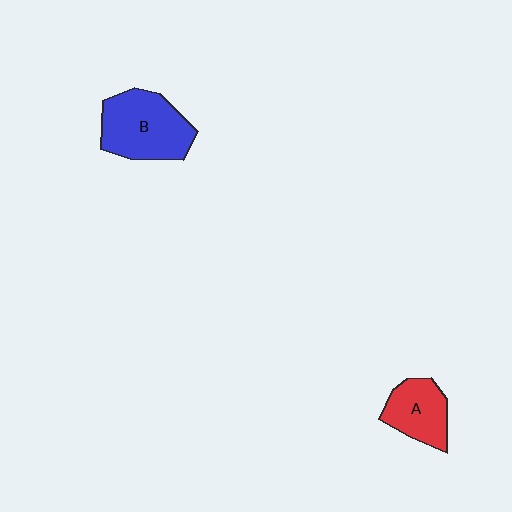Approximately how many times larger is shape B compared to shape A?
Approximately 1.6 times.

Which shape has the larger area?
Shape B (blue).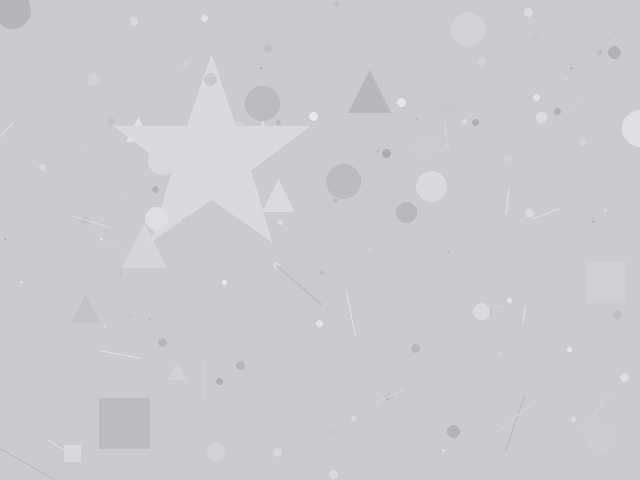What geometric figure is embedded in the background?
A star is embedded in the background.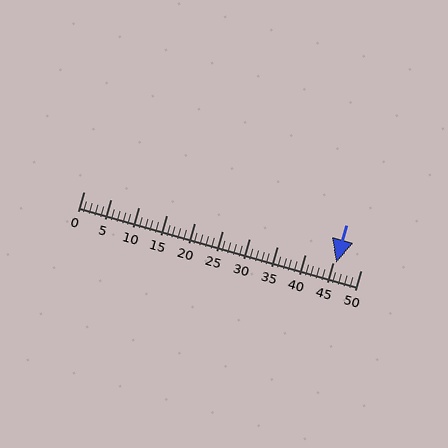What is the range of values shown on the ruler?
The ruler shows values from 0 to 50.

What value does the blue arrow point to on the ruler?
The blue arrow points to approximately 46.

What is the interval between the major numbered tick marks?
The major tick marks are spaced 5 units apart.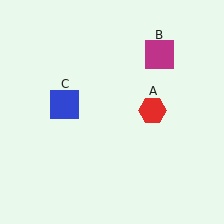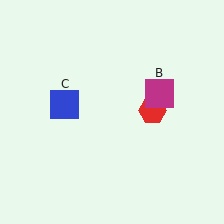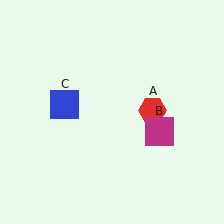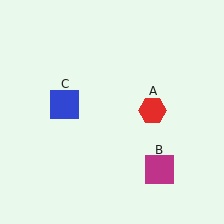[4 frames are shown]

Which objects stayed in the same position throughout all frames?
Red hexagon (object A) and blue square (object C) remained stationary.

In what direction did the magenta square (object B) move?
The magenta square (object B) moved down.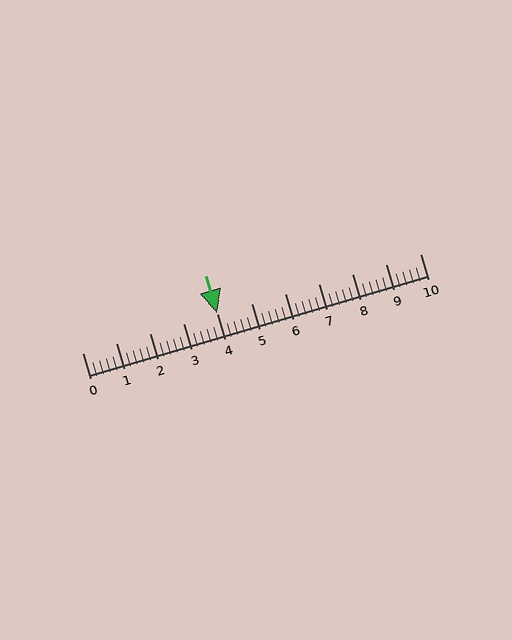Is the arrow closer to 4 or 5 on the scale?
The arrow is closer to 4.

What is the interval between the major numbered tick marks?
The major tick marks are spaced 1 units apart.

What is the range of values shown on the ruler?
The ruler shows values from 0 to 10.